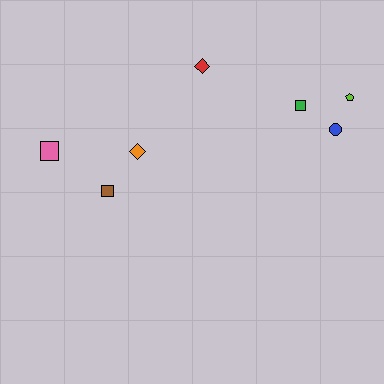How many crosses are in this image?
There are no crosses.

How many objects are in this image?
There are 7 objects.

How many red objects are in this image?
There is 1 red object.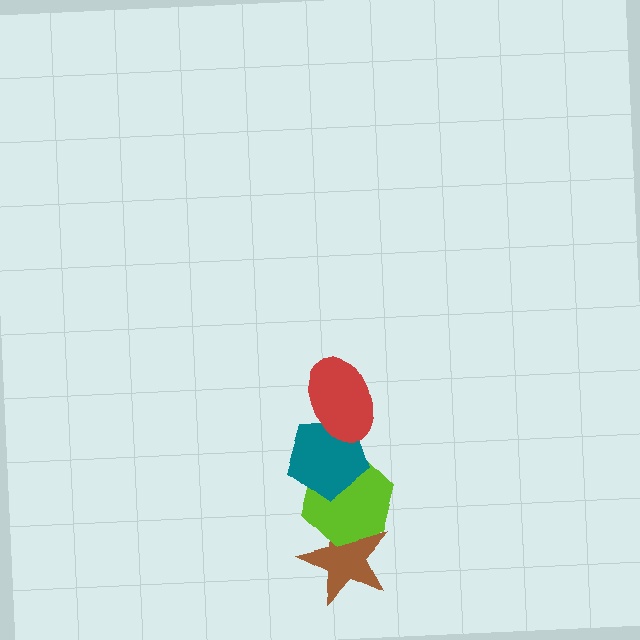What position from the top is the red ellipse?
The red ellipse is 1st from the top.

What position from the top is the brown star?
The brown star is 4th from the top.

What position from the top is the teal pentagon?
The teal pentagon is 2nd from the top.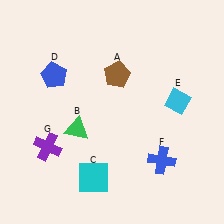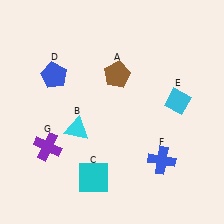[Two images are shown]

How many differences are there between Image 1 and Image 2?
There is 1 difference between the two images.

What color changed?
The triangle (B) changed from green in Image 1 to cyan in Image 2.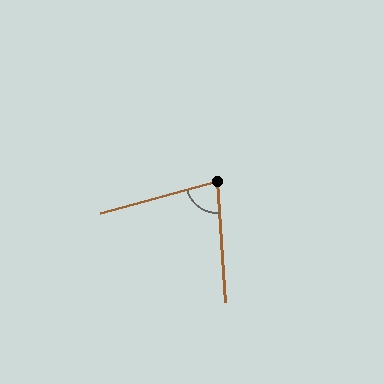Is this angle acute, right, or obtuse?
It is acute.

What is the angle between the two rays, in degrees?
Approximately 79 degrees.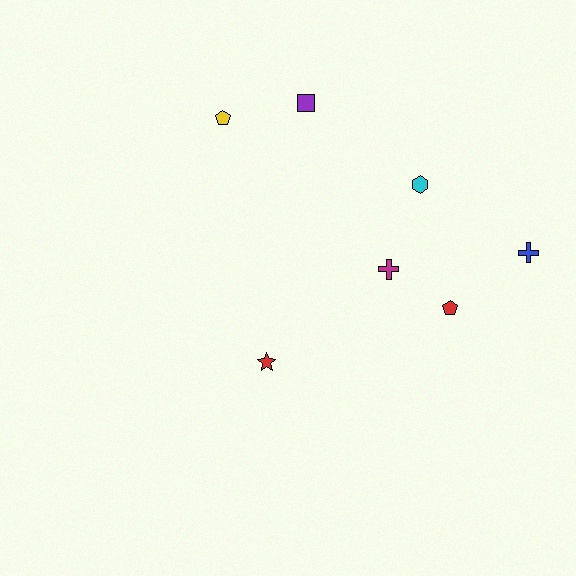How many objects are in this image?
There are 7 objects.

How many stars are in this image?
There is 1 star.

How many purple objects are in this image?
There is 1 purple object.